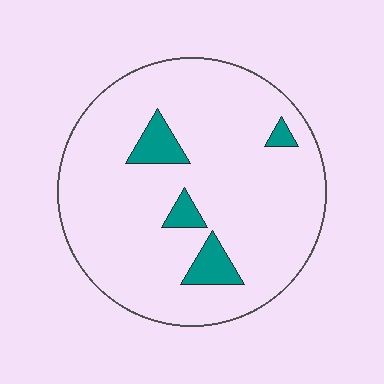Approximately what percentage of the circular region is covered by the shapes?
Approximately 10%.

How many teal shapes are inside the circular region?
4.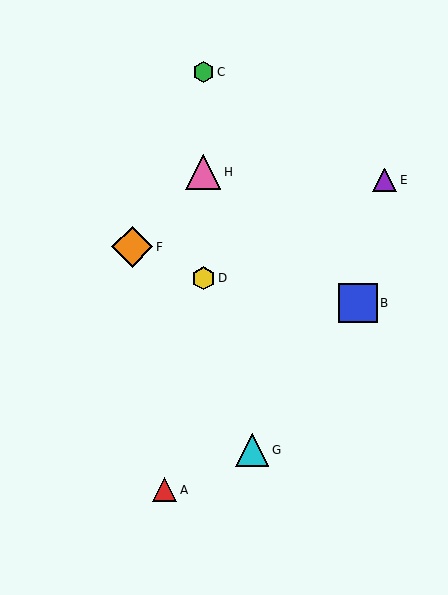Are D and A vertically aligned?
No, D is at x≈203 and A is at x≈165.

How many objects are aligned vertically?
3 objects (C, D, H) are aligned vertically.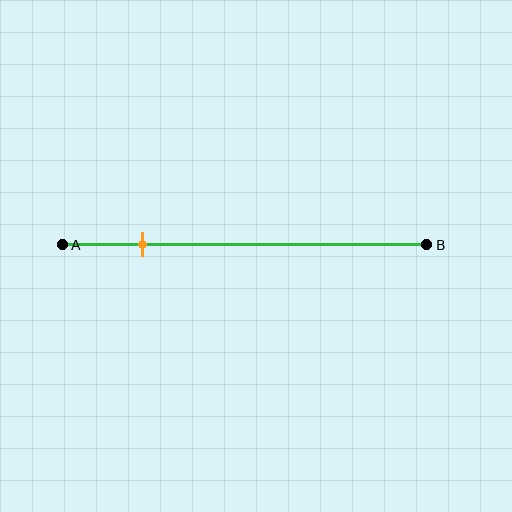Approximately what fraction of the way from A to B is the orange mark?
The orange mark is approximately 20% of the way from A to B.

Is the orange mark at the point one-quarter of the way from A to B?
No, the mark is at about 20% from A, not at the 25% one-quarter point.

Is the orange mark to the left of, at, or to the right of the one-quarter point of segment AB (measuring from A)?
The orange mark is to the left of the one-quarter point of segment AB.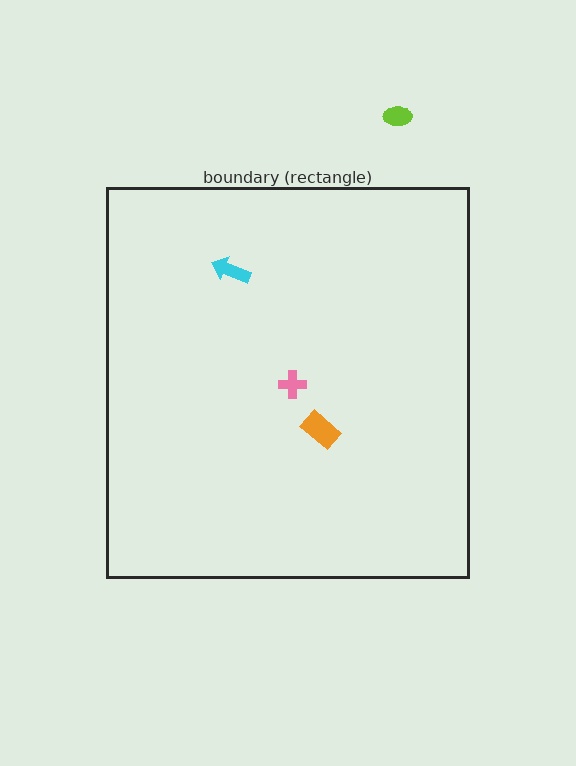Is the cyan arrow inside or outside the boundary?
Inside.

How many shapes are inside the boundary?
3 inside, 1 outside.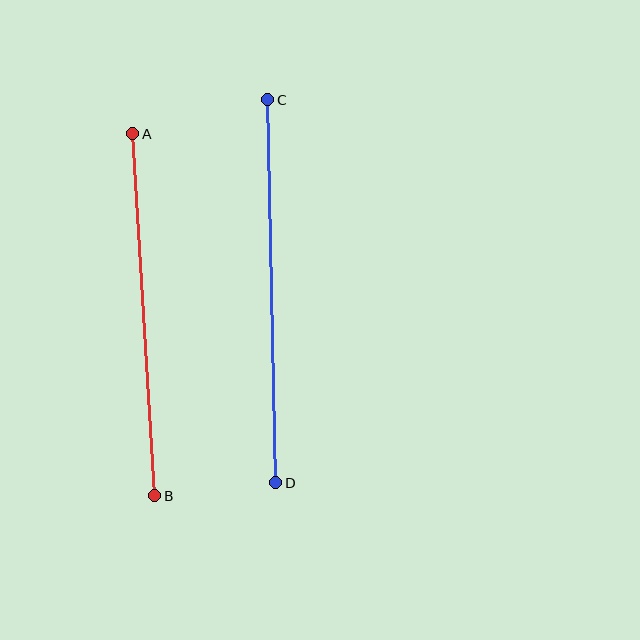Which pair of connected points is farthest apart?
Points C and D are farthest apart.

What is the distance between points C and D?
The distance is approximately 383 pixels.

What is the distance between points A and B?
The distance is approximately 363 pixels.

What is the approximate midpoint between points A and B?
The midpoint is at approximately (144, 315) pixels.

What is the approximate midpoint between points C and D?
The midpoint is at approximately (272, 291) pixels.